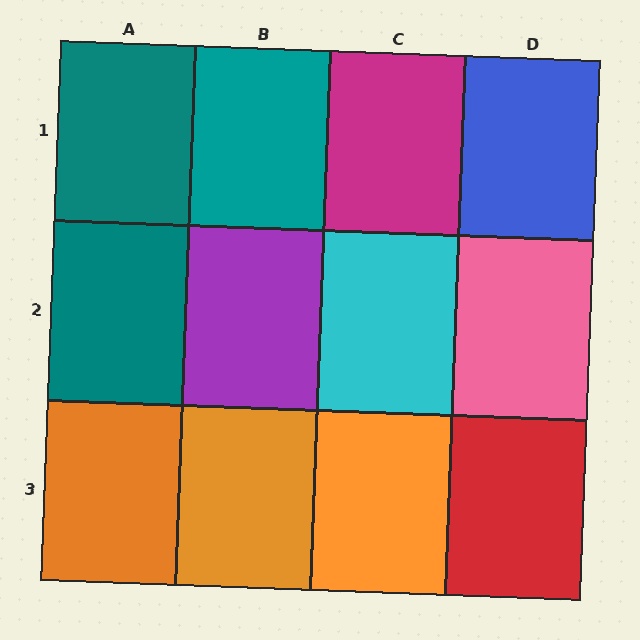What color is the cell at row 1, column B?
Teal.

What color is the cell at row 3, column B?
Orange.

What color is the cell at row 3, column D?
Red.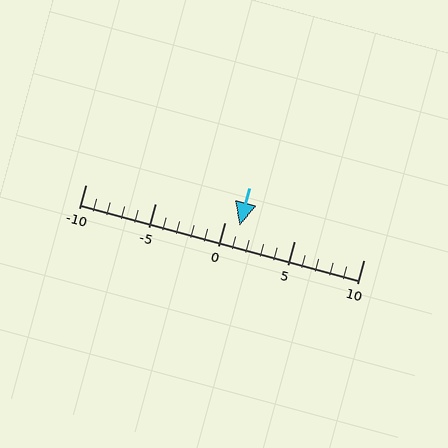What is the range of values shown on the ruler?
The ruler shows values from -10 to 10.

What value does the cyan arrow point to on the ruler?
The cyan arrow points to approximately 1.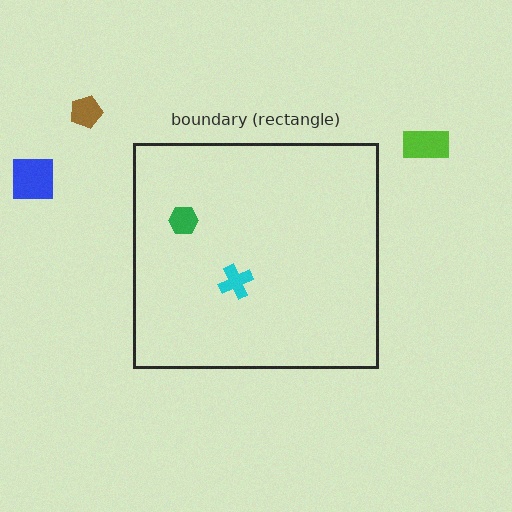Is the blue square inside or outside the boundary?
Outside.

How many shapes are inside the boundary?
2 inside, 3 outside.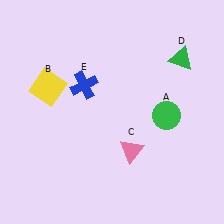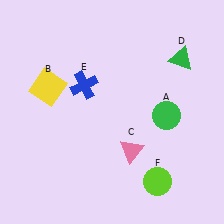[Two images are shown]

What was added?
A lime circle (F) was added in Image 2.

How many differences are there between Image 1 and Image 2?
There is 1 difference between the two images.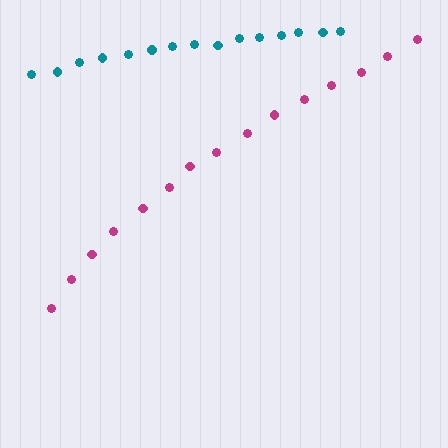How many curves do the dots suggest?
There are 2 distinct paths.